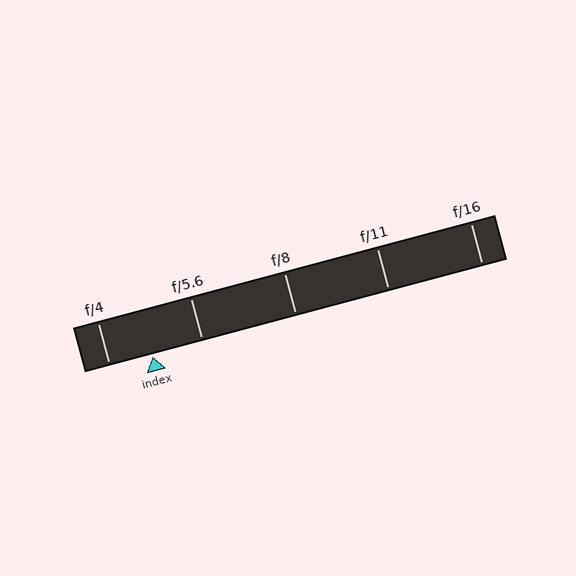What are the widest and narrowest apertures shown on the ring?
The widest aperture shown is f/4 and the narrowest is f/16.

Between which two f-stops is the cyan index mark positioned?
The index mark is between f/4 and f/5.6.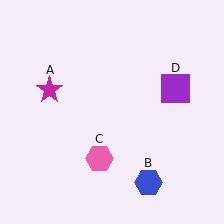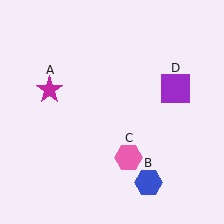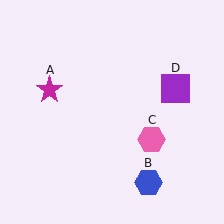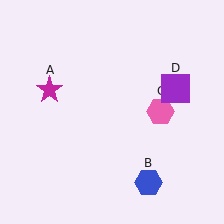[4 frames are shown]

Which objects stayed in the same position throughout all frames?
Magenta star (object A) and blue hexagon (object B) and purple square (object D) remained stationary.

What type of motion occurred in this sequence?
The pink hexagon (object C) rotated counterclockwise around the center of the scene.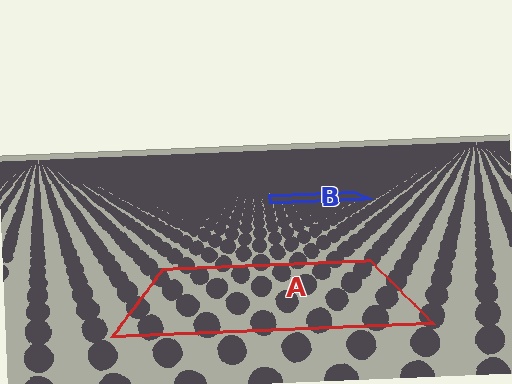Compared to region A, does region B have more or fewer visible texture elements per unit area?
Region B has more texture elements per unit area — they are packed more densely because it is farther away.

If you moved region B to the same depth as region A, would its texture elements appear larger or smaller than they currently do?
They would appear larger. At a closer depth, the same texture elements are projected at a bigger on-screen size.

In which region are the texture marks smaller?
The texture marks are smaller in region B, because it is farther away.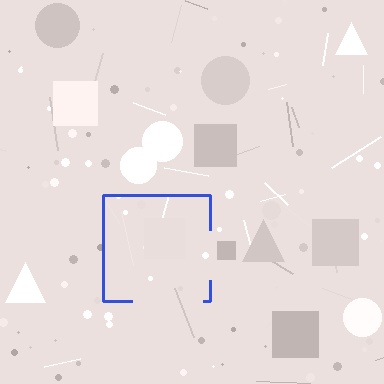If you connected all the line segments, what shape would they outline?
They would outline a square.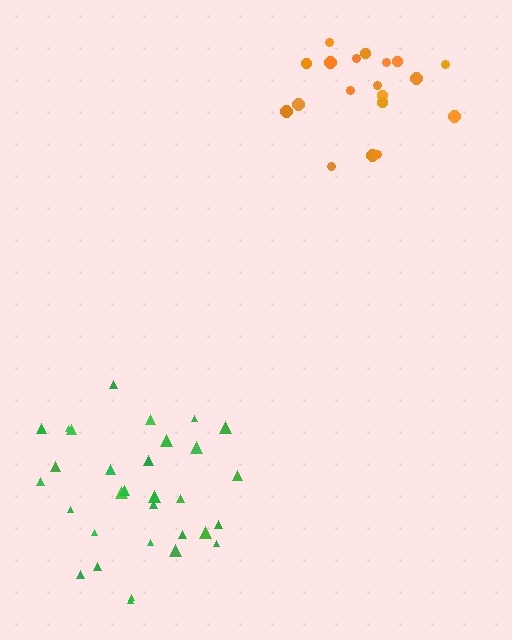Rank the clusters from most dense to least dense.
orange, green.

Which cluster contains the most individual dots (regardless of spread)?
Green (31).